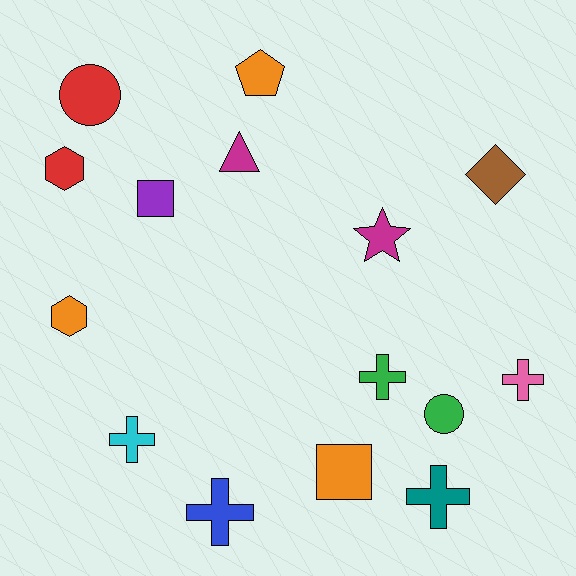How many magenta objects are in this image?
There are 2 magenta objects.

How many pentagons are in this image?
There is 1 pentagon.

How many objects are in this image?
There are 15 objects.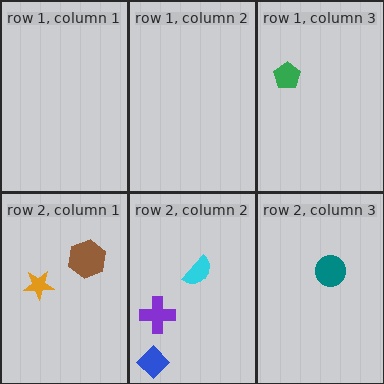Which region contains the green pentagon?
The row 1, column 3 region.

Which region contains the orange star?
The row 2, column 1 region.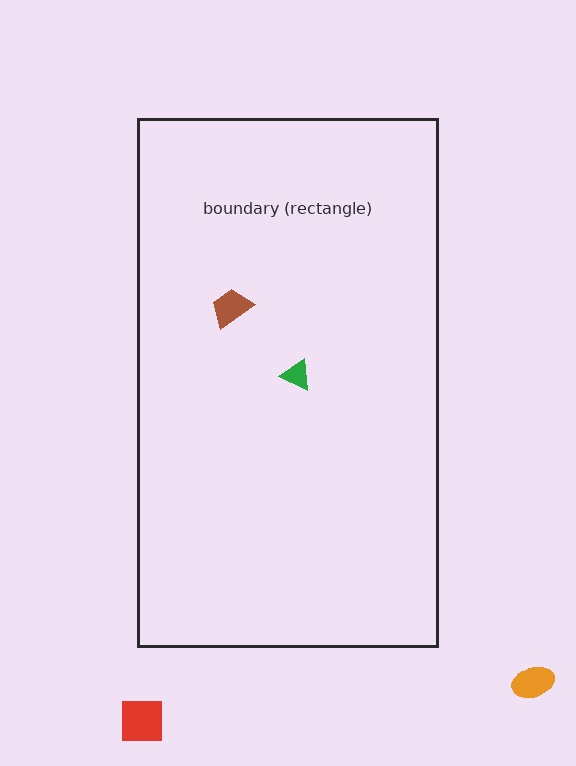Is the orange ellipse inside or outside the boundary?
Outside.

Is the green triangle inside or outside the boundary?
Inside.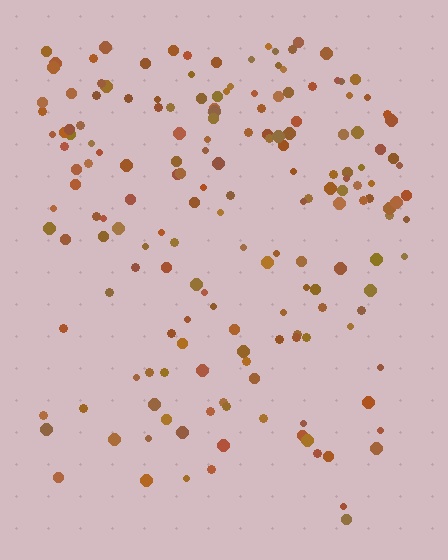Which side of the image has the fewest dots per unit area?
The bottom.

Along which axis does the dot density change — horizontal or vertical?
Vertical.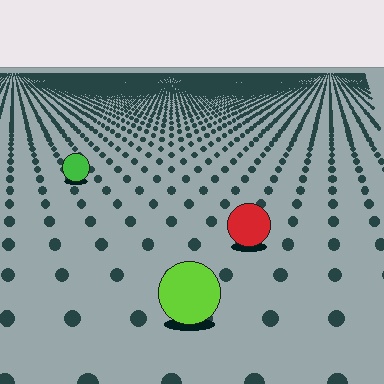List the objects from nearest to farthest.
From nearest to farthest: the lime circle, the red circle, the green circle.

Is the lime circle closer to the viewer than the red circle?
Yes. The lime circle is closer — you can tell from the texture gradient: the ground texture is coarser near it.